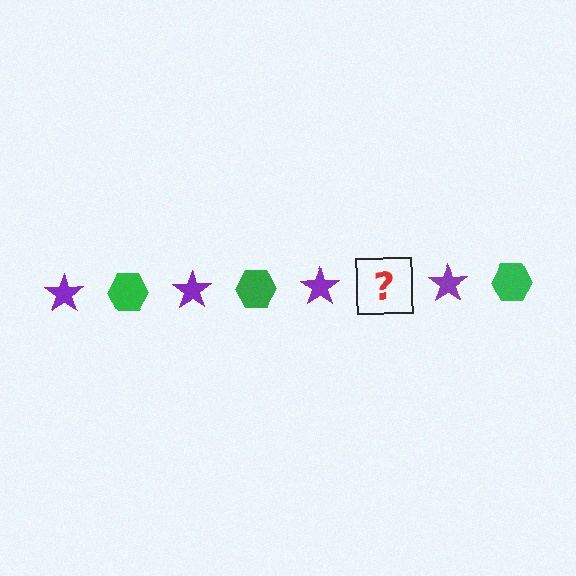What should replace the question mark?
The question mark should be replaced with a green hexagon.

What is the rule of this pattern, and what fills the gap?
The rule is that the pattern alternates between purple star and green hexagon. The gap should be filled with a green hexagon.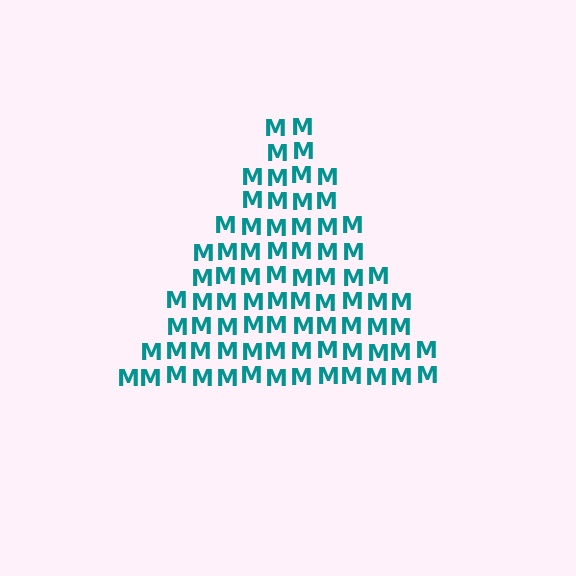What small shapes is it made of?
It is made of small letter M's.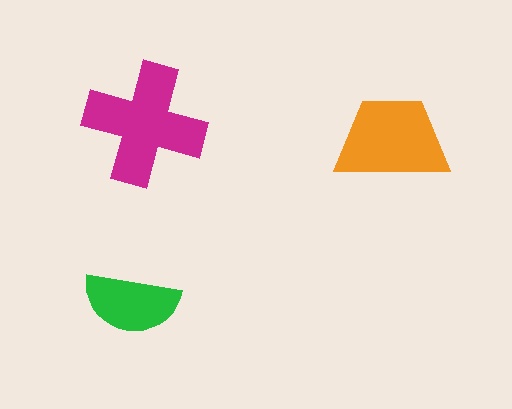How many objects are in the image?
There are 3 objects in the image.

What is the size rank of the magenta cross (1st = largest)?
1st.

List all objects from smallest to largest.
The green semicircle, the orange trapezoid, the magenta cross.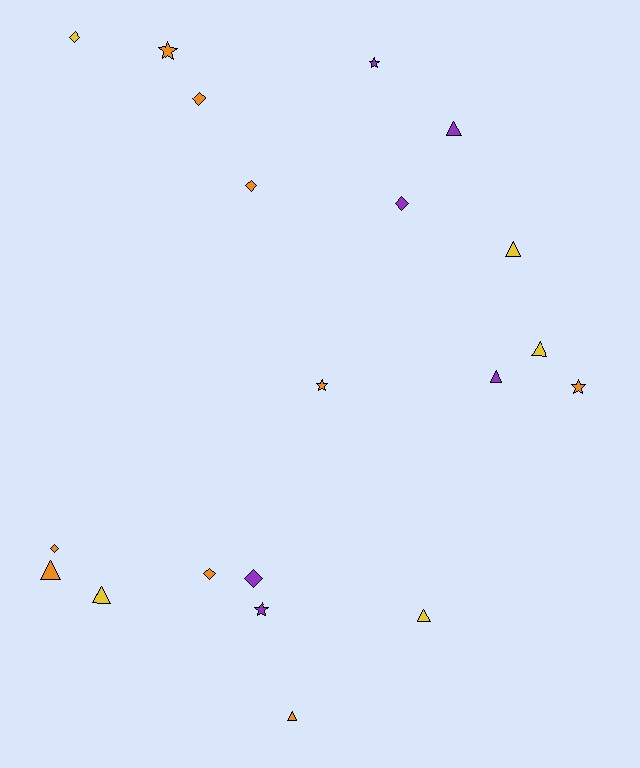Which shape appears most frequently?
Triangle, with 8 objects.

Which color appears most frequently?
Orange, with 9 objects.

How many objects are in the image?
There are 20 objects.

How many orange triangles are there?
There are 2 orange triangles.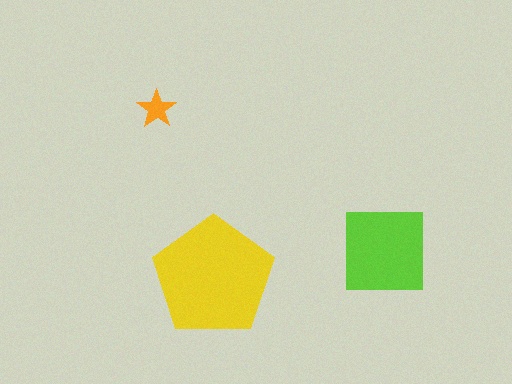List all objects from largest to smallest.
The yellow pentagon, the lime square, the orange star.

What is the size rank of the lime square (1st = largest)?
2nd.